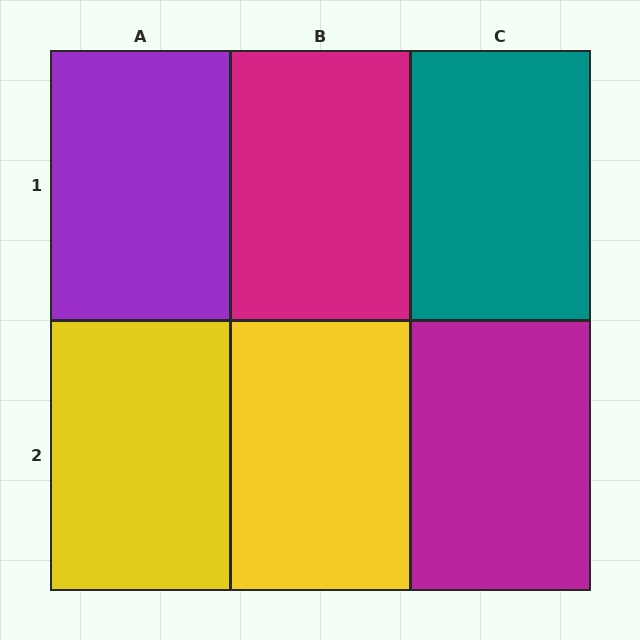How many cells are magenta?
2 cells are magenta.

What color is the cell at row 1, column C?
Teal.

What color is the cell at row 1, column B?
Magenta.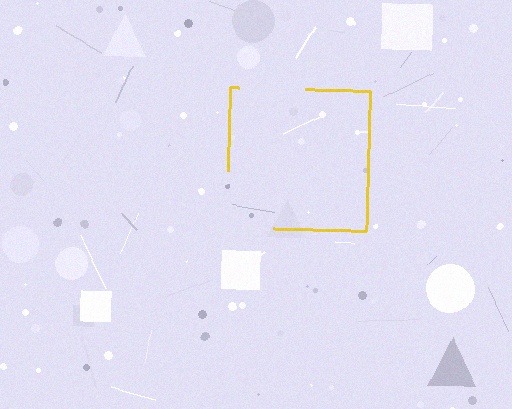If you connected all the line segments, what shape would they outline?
They would outline a square.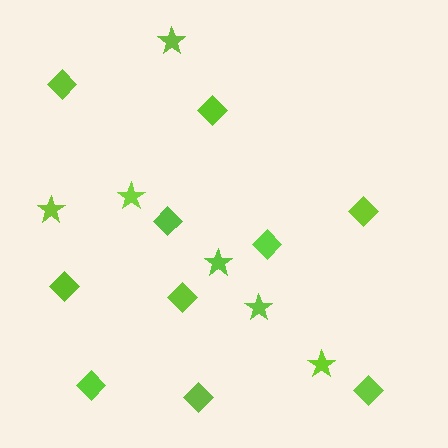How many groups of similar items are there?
There are 2 groups: one group of stars (6) and one group of diamonds (10).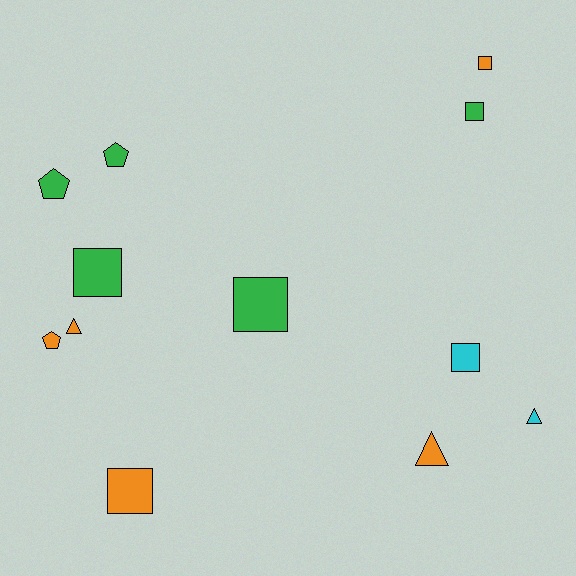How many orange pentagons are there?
There is 1 orange pentagon.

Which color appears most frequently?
Green, with 5 objects.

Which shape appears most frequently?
Square, with 6 objects.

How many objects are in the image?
There are 12 objects.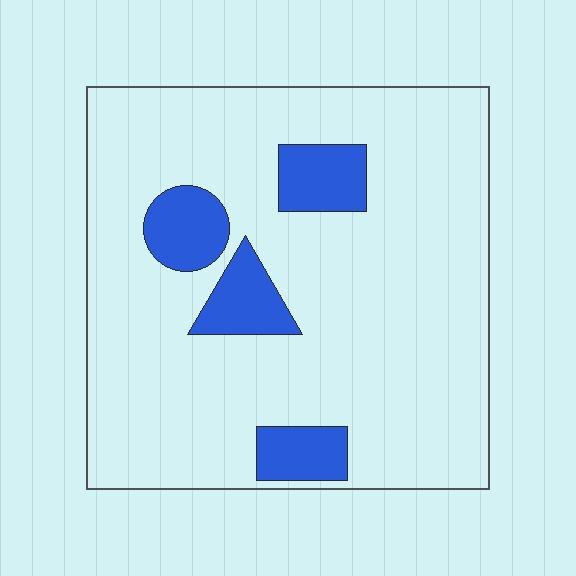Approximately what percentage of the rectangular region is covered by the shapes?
Approximately 15%.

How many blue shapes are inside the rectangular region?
4.